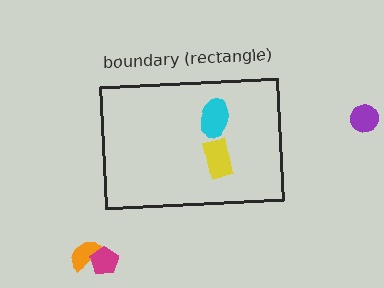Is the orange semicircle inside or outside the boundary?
Outside.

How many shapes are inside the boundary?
2 inside, 3 outside.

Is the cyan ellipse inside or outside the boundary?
Inside.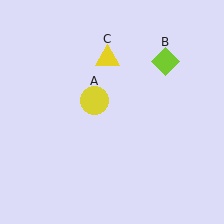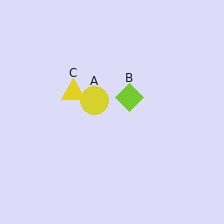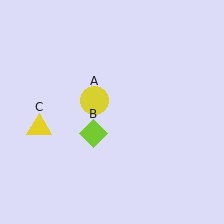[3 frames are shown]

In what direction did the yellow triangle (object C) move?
The yellow triangle (object C) moved down and to the left.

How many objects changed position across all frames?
2 objects changed position: lime diamond (object B), yellow triangle (object C).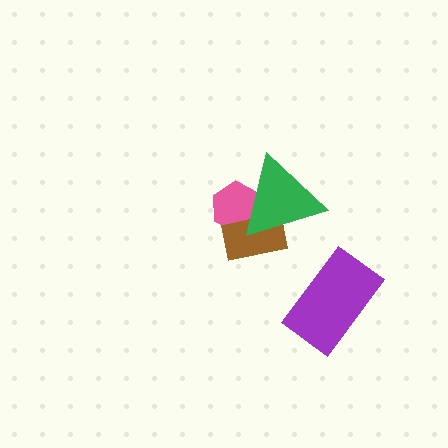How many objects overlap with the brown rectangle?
2 objects overlap with the brown rectangle.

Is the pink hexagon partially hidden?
Yes, it is partially covered by another shape.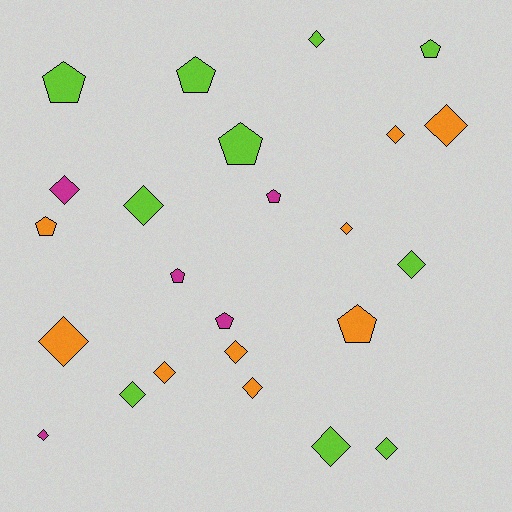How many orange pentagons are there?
There are 2 orange pentagons.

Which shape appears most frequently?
Diamond, with 15 objects.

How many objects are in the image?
There are 24 objects.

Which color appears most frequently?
Lime, with 10 objects.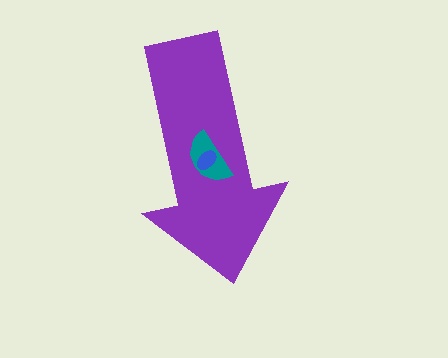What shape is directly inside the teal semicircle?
The blue ellipse.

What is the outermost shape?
The purple arrow.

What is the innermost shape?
The blue ellipse.